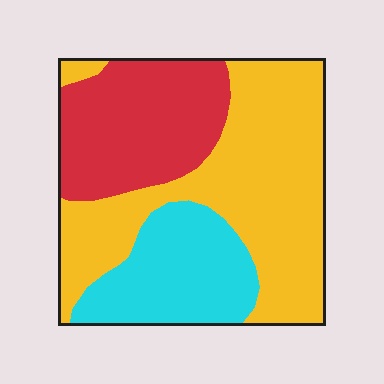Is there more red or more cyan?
Red.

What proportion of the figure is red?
Red takes up about one quarter (1/4) of the figure.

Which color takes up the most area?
Yellow, at roughly 50%.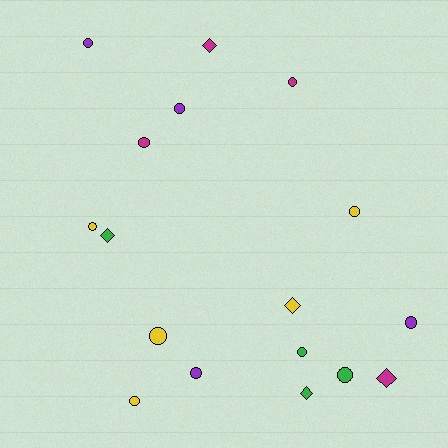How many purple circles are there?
There are 4 purple circles.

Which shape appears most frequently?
Circle, with 12 objects.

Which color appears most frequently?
Yellow, with 5 objects.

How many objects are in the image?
There are 17 objects.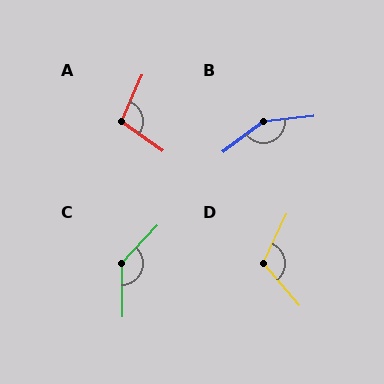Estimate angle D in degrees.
Approximately 115 degrees.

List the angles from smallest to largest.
A (102°), D (115°), C (136°), B (149°).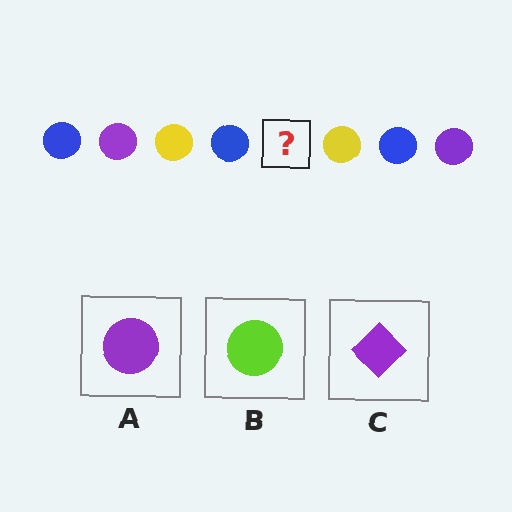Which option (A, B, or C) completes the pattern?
A.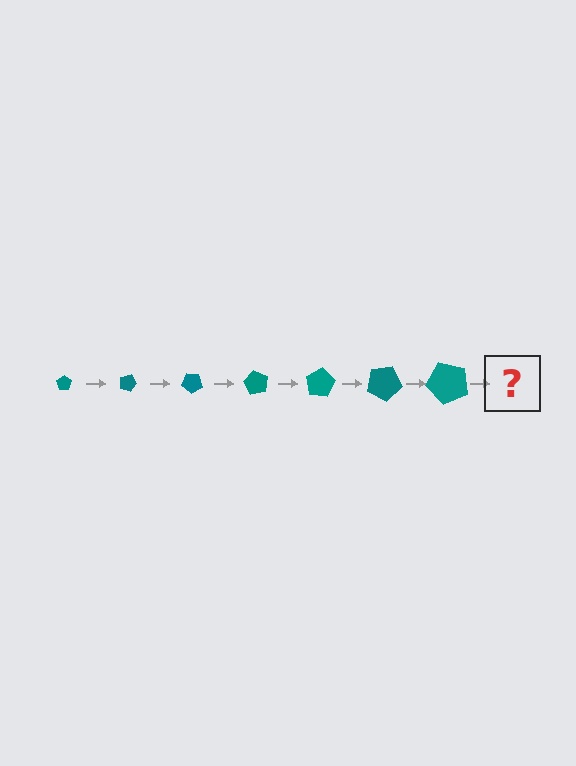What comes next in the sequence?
The next element should be a pentagon, larger than the previous one and rotated 140 degrees from the start.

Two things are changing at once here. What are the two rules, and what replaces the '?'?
The two rules are that the pentagon grows larger each step and it rotates 20 degrees each step. The '?' should be a pentagon, larger than the previous one and rotated 140 degrees from the start.